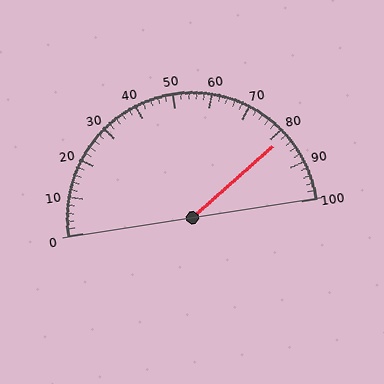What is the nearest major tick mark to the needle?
The nearest major tick mark is 80.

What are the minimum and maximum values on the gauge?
The gauge ranges from 0 to 100.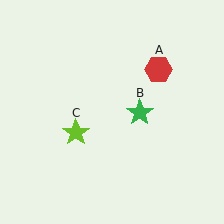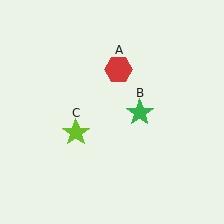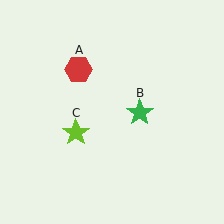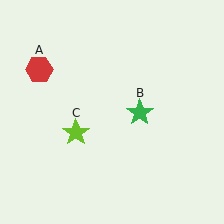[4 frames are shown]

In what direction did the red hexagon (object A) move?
The red hexagon (object A) moved left.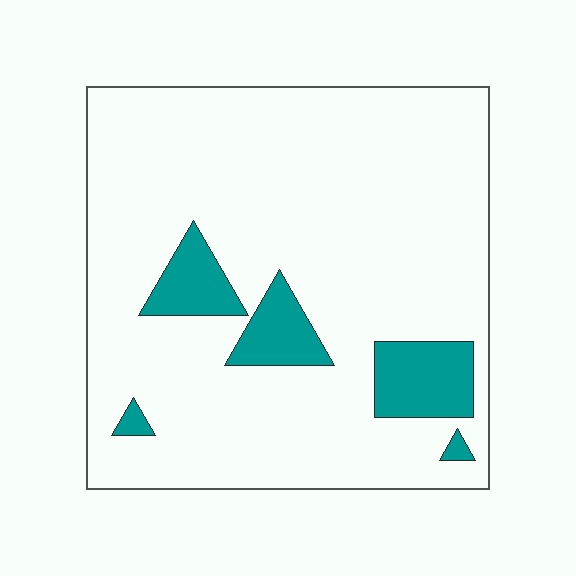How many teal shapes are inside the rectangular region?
5.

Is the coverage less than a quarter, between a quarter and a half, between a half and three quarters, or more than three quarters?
Less than a quarter.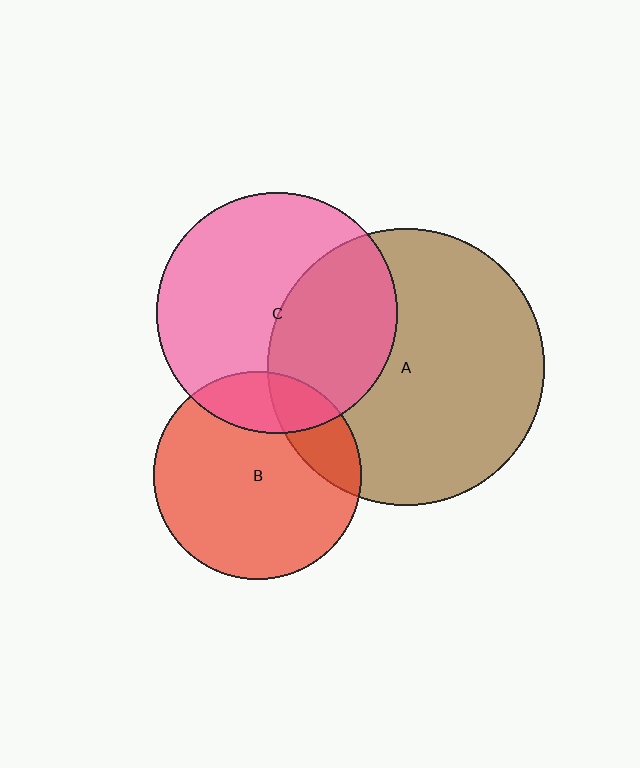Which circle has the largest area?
Circle A (brown).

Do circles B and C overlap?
Yes.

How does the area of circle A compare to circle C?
Approximately 1.3 times.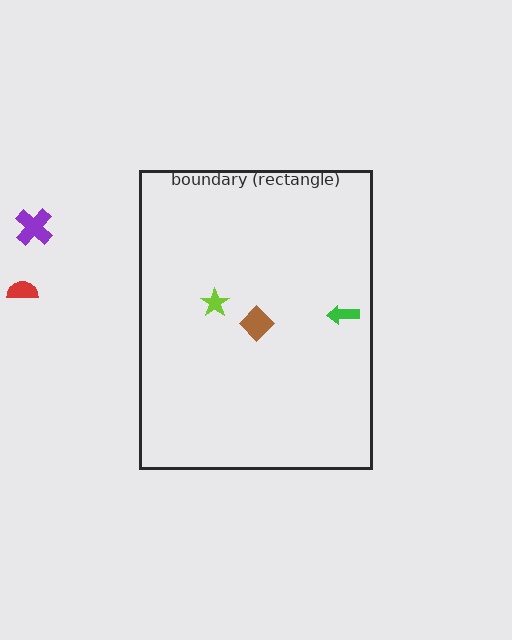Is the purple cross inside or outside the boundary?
Outside.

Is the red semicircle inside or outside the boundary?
Outside.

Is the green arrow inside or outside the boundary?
Inside.